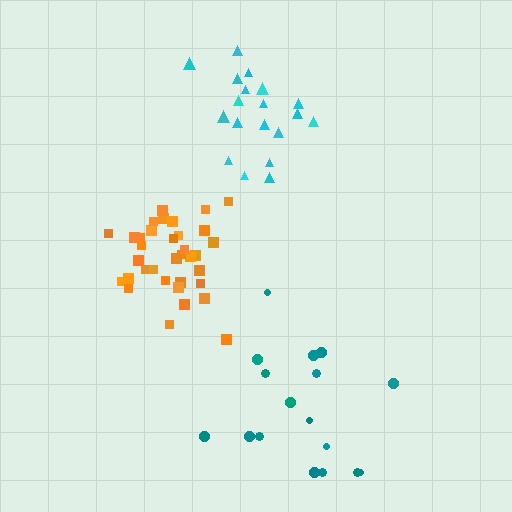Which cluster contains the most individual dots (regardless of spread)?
Orange (35).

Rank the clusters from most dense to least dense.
orange, cyan, teal.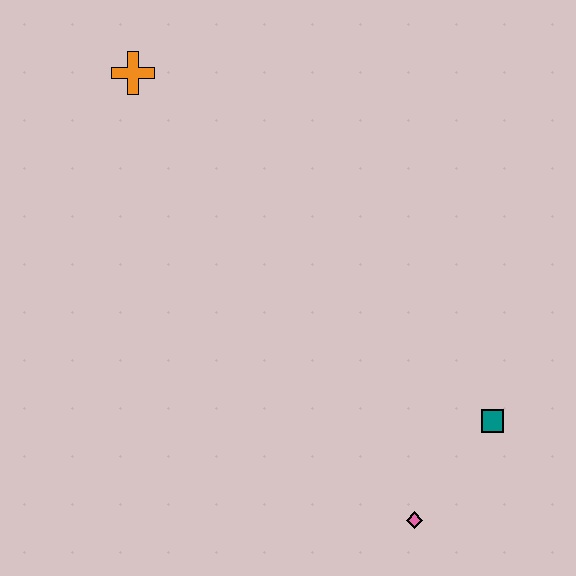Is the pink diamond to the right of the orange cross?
Yes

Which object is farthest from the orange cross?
The pink diamond is farthest from the orange cross.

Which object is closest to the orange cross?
The teal square is closest to the orange cross.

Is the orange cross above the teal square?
Yes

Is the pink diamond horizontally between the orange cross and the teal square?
Yes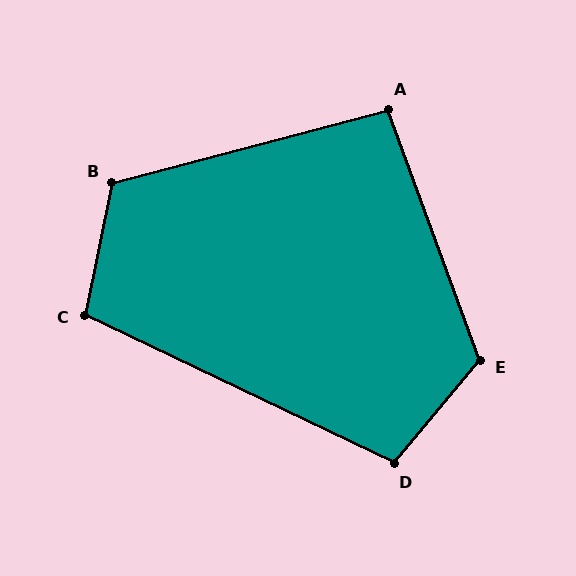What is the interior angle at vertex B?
Approximately 116 degrees (obtuse).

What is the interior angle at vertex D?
Approximately 104 degrees (obtuse).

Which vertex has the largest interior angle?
E, at approximately 120 degrees.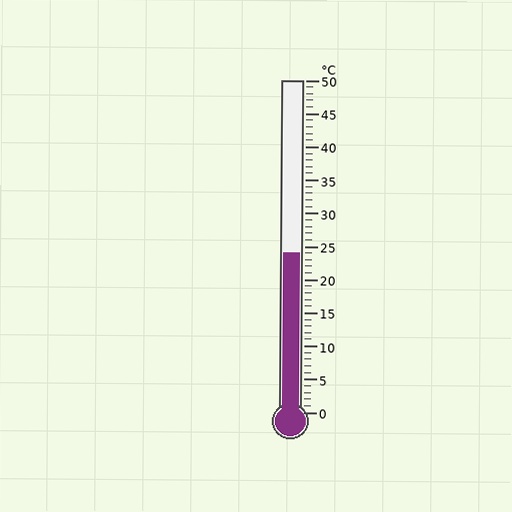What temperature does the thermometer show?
The thermometer shows approximately 24°C.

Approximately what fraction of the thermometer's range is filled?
The thermometer is filled to approximately 50% of its range.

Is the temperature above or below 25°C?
The temperature is below 25°C.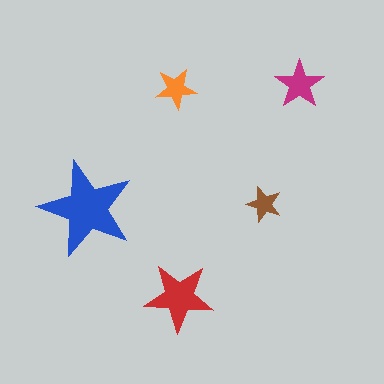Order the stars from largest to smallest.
the blue one, the red one, the magenta one, the orange one, the brown one.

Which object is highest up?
The magenta star is topmost.